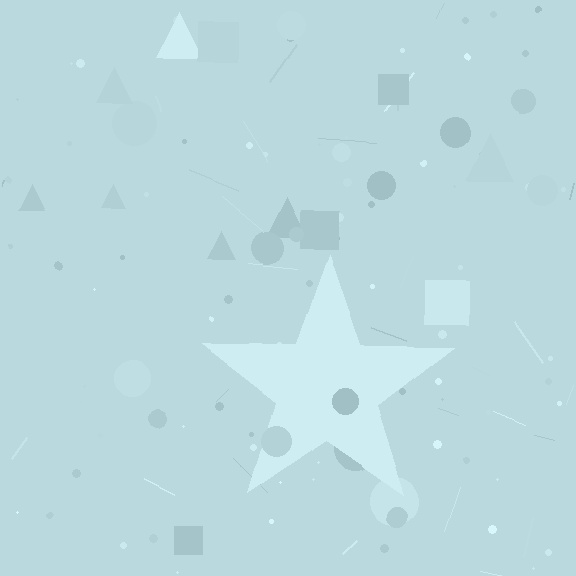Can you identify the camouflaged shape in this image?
The camouflaged shape is a star.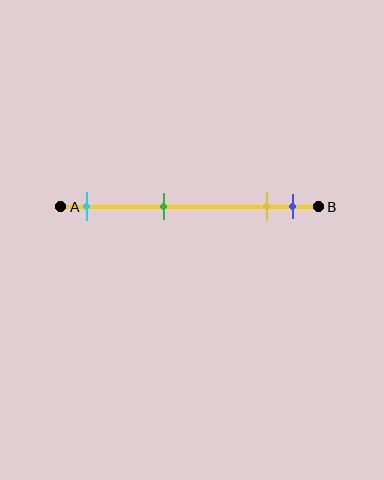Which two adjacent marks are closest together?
The yellow and blue marks are the closest adjacent pair.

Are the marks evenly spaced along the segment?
No, the marks are not evenly spaced.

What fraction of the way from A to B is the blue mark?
The blue mark is approximately 90% (0.9) of the way from A to B.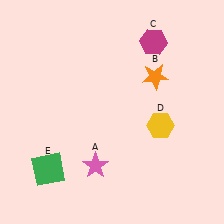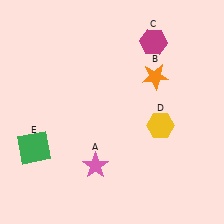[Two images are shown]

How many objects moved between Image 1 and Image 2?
1 object moved between the two images.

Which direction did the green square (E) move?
The green square (E) moved up.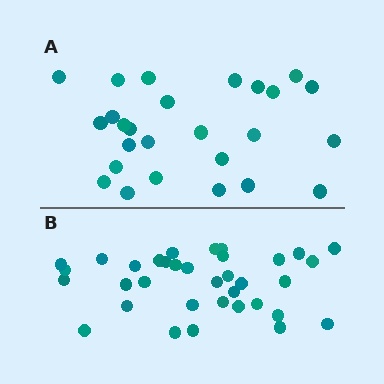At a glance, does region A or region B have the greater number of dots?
Region B (the bottom region) has more dots.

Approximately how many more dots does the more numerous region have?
Region B has roughly 8 or so more dots than region A.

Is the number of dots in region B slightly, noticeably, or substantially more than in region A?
Region B has noticeably more, but not dramatically so. The ratio is roughly 1.3 to 1.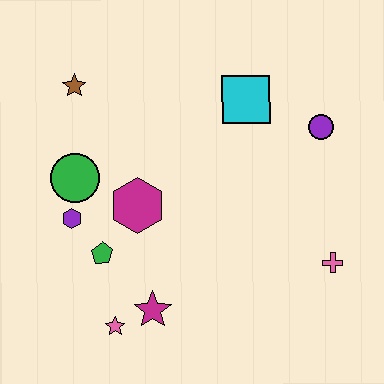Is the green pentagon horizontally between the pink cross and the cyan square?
No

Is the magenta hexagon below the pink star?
No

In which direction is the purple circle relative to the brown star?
The purple circle is to the right of the brown star.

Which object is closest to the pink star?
The magenta star is closest to the pink star.